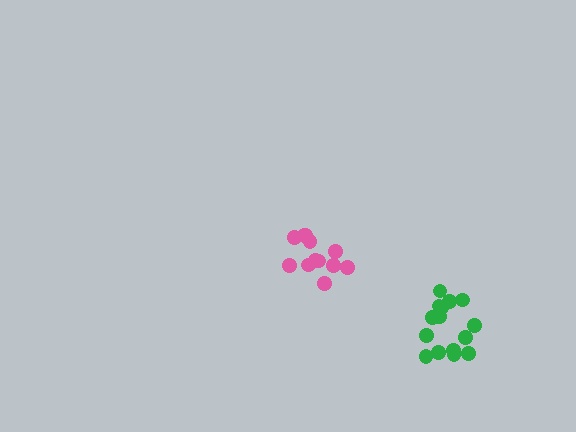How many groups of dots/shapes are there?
There are 2 groups.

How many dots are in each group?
Group 1: 12 dots, Group 2: 15 dots (27 total).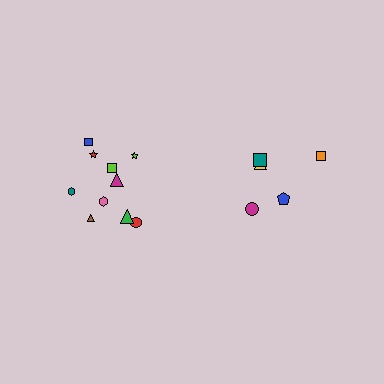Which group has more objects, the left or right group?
The left group.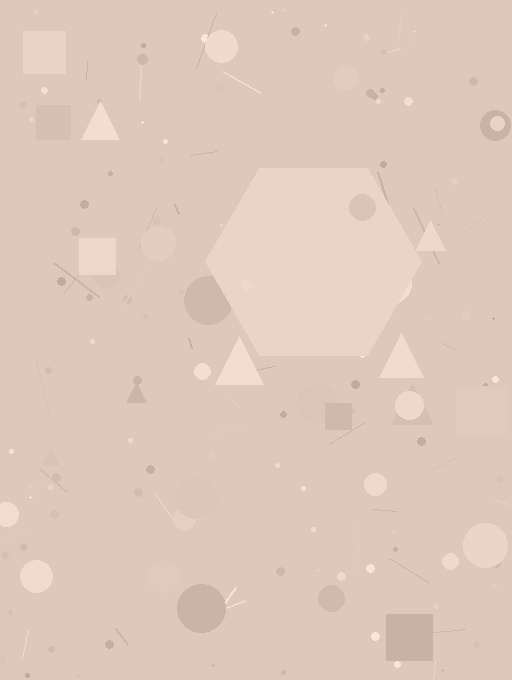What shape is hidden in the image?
A hexagon is hidden in the image.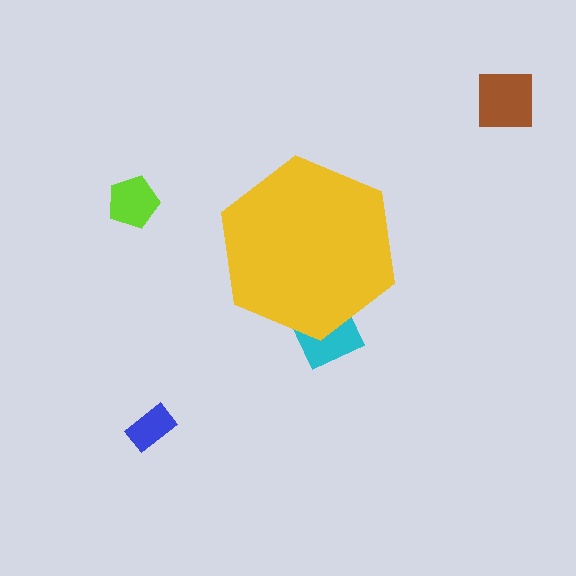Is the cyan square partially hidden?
Yes, the cyan square is partially hidden behind the yellow hexagon.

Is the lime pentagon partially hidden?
No, the lime pentagon is fully visible.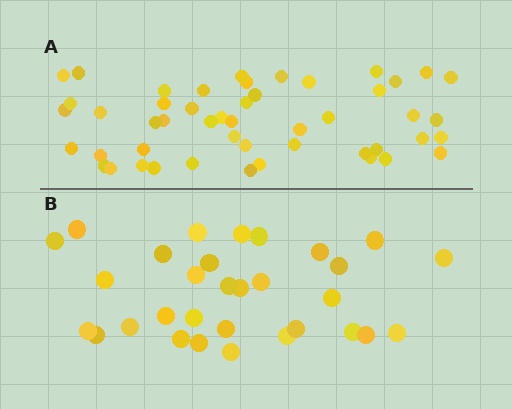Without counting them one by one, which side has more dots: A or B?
Region A (the top region) has more dots.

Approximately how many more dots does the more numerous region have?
Region A has approximately 20 more dots than region B.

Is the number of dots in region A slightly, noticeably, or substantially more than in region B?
Region A has substantially more. The ratio is roughly 1.6 to 1.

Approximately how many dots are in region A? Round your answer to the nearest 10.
About 50 dots. (The exact count is 49, which rounds to 50.)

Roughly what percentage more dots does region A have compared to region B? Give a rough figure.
About 60% more.